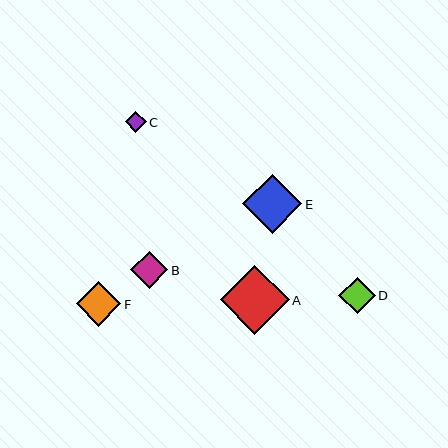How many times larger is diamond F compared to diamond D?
Diamond F is approximately 1.2 times the size of diamond D.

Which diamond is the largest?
Diamond A is the largest with a size of approximately 69 pixels.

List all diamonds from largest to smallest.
From largest to smallest: A, E, F, B, D, C.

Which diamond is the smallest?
Diamond C is the smallest with a size of approximately 21 pixels.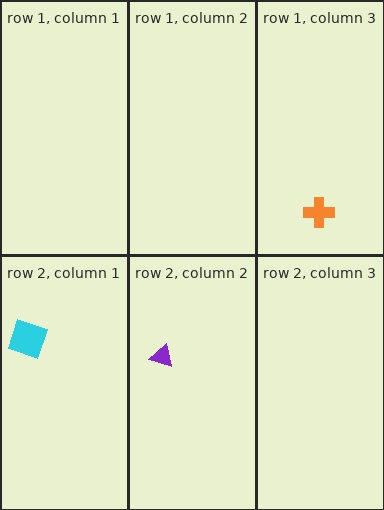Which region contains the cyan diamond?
The row 2, column 1 region.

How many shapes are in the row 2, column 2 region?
1.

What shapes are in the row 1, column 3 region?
The orange cross.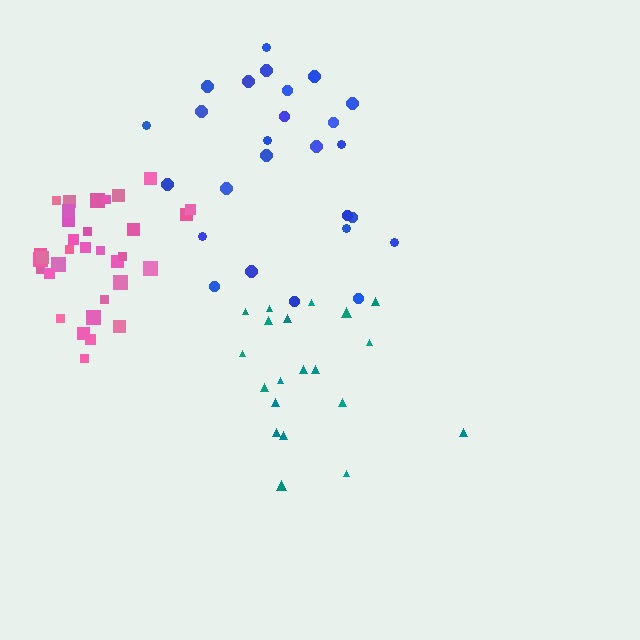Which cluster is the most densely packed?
Pink.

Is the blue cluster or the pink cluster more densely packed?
Pink.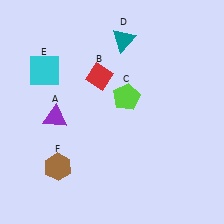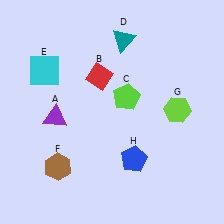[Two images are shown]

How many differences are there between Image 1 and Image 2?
There are 2 differences between the two images.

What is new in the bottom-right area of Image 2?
A blue pentagon (H) was added in the bottom-right area of Image 2.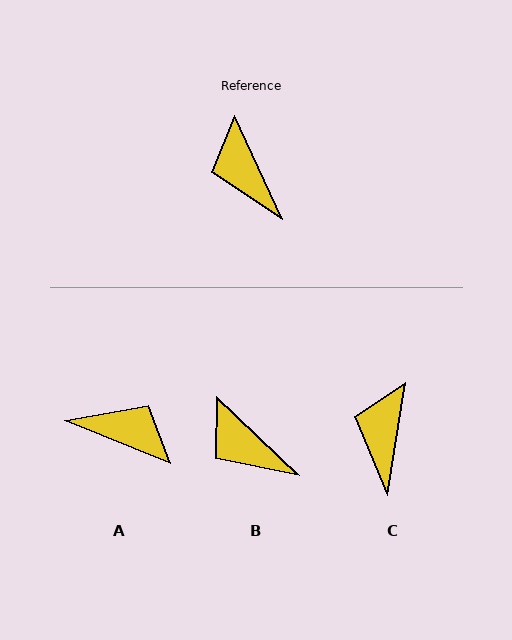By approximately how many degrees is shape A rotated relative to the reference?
Approximately 137 degrees clockwise.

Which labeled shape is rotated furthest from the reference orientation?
A, about 137 degrees away.